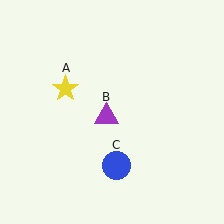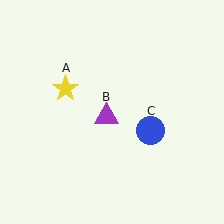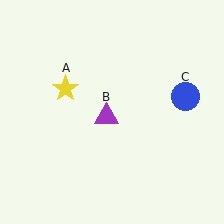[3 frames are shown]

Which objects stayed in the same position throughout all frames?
Yellow star (object A) and purple triangle (object B) remained stationary.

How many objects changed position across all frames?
1 object changed position: blue circle (object C).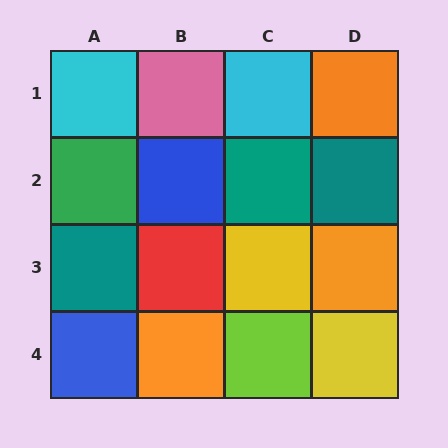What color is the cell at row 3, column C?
Yellow.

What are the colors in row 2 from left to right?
Green, blue, teal, teal.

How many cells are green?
1 cell is green.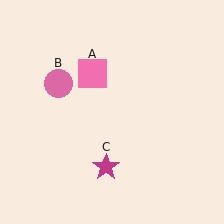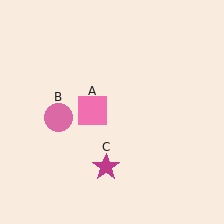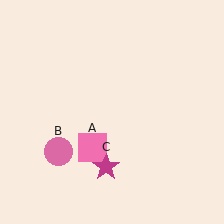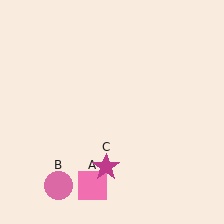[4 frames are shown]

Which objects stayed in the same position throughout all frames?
Magenta star (object C) remained stationary.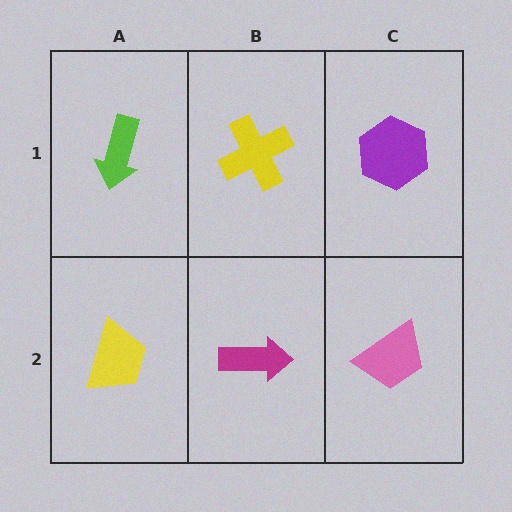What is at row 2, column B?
A magenta arrow.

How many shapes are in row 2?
3 shapes.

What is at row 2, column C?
A pink trapezoid.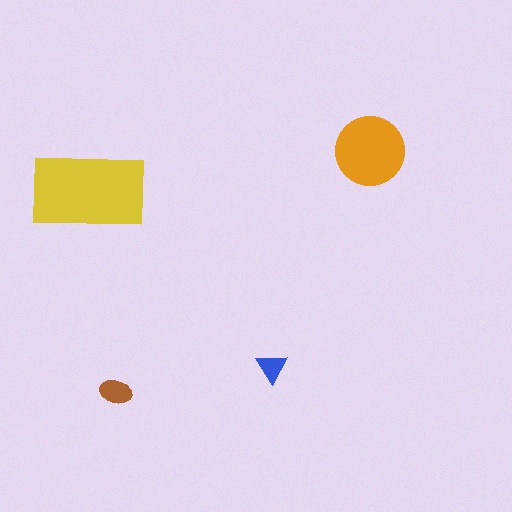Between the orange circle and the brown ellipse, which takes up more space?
The orange circle.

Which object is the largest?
The yellow rectangle.